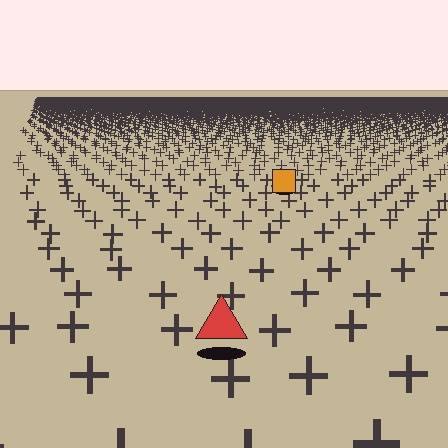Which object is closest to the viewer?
The red triangle is closest. The texture marks near it are larger and more spread out.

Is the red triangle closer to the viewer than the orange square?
Yes. The red triangle is closer — you can tell from the texture gradient: the ground texture is coarser near it.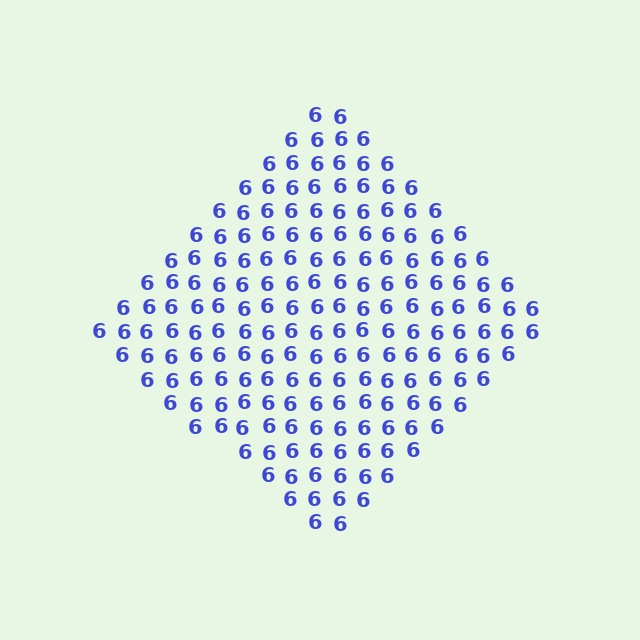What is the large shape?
The large shape is a diamond.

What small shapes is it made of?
It is made of small digit 6's.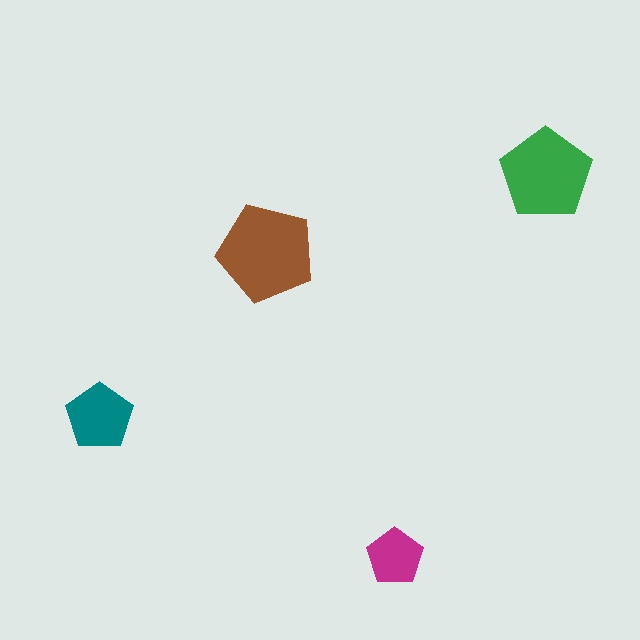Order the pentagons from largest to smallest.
the brown one, the green one, the teal one, the magenta one.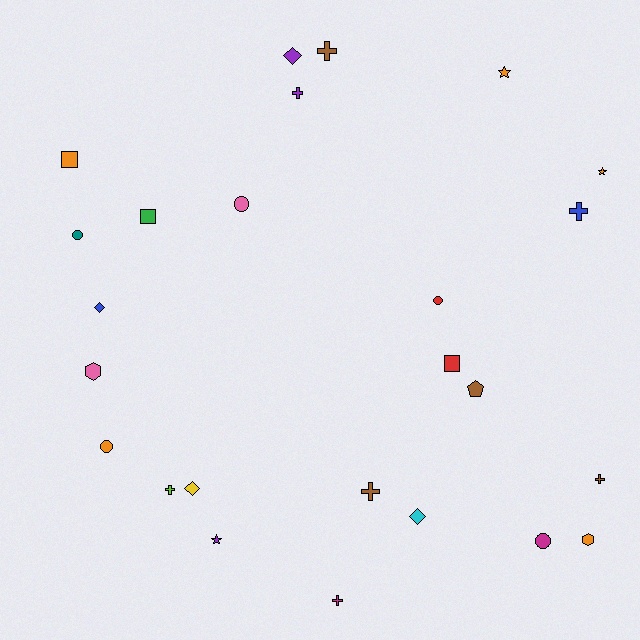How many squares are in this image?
There are 3 squares.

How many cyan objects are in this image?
There is 1 cyan object.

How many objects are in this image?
There are 25 objects.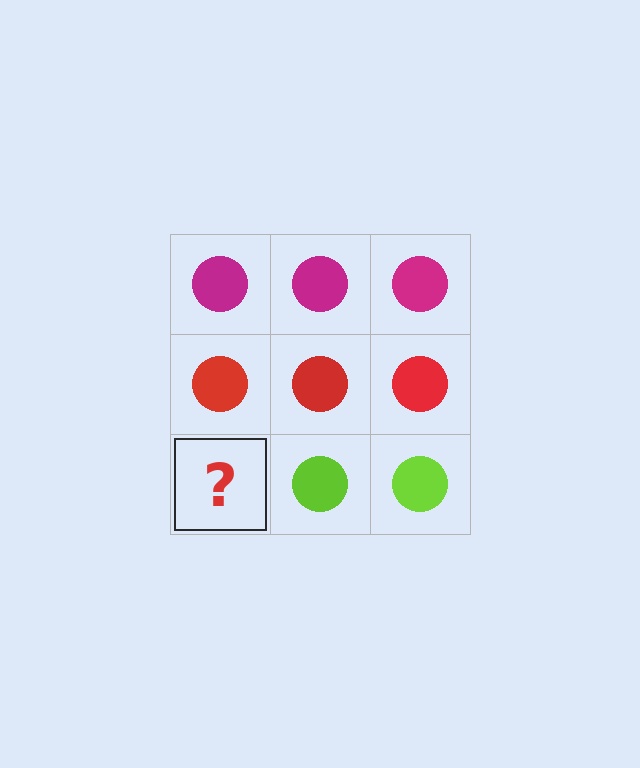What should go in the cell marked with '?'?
The missing cell should contain a lime circle.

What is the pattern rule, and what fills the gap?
The rule is that each row has a consistent color. The gap should be filled with a lime circle.